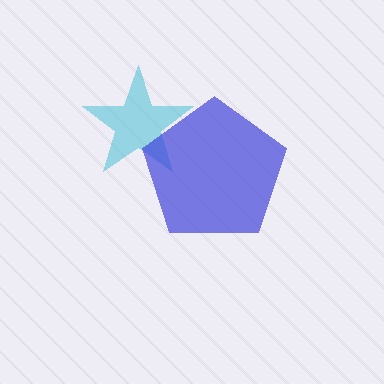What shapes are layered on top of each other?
The layered shapes are: a cyan star, a blue pentagon.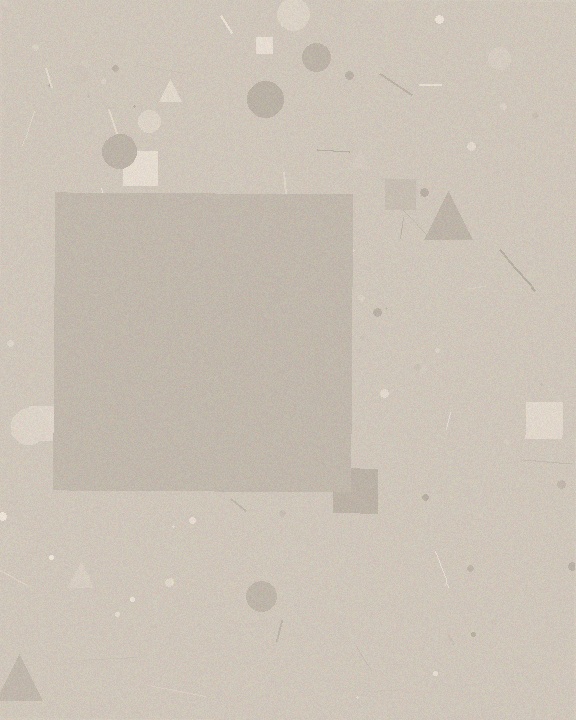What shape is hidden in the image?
A square is hidden in the image.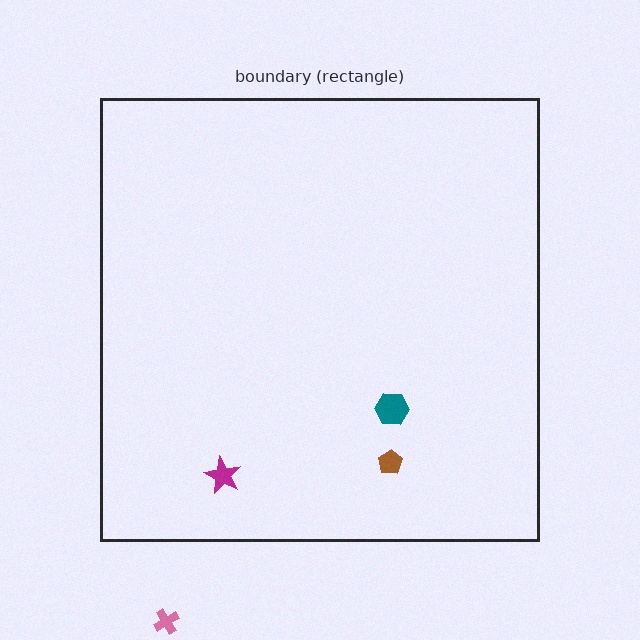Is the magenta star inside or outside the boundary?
Inside.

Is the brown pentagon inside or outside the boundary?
Inside.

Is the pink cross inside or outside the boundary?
Outside.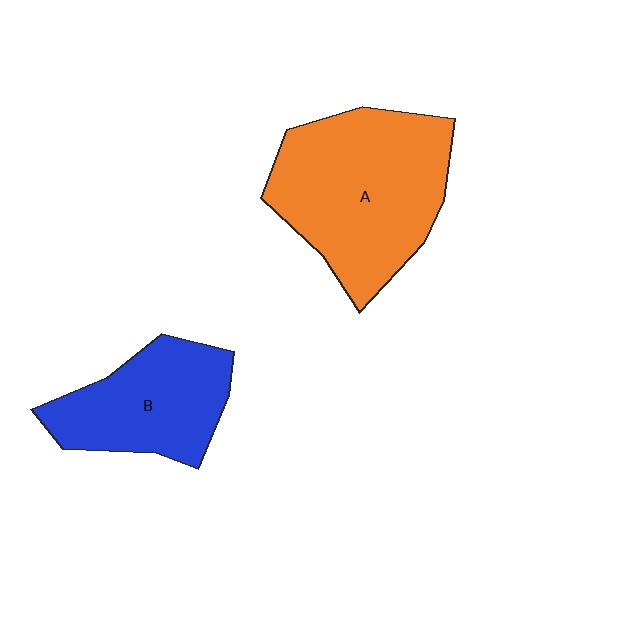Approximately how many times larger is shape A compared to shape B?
Approximately 1.5 times.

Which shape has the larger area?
Shape A (orange).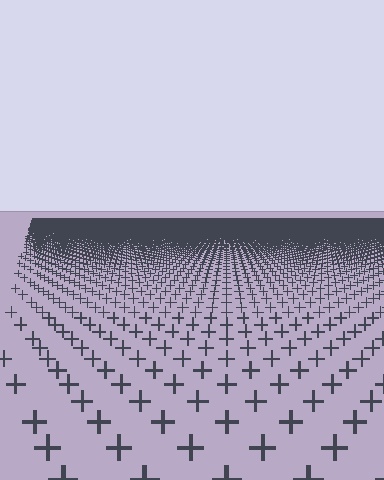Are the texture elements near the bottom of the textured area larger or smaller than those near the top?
Larger. Near the bottom, elements are closer to the viewer and appear at a bigger on-screen size.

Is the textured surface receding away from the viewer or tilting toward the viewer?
The surface is receding away from the viewer. Texture elements get smaller and denser toward the top.